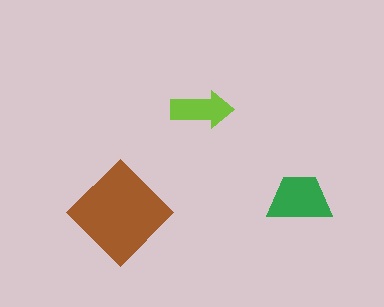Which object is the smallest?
The lime arrow.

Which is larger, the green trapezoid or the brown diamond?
The brown diamond.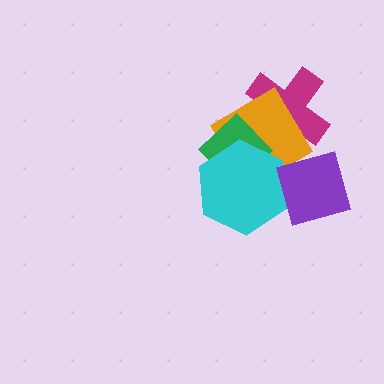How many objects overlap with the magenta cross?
1 object overlaps with the magenta cross.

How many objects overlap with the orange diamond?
3 objects overlap with the orange diamond.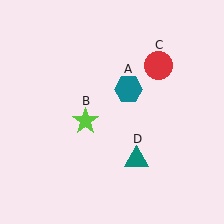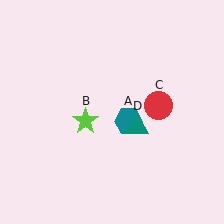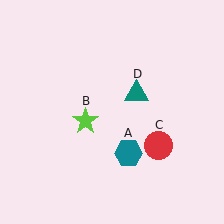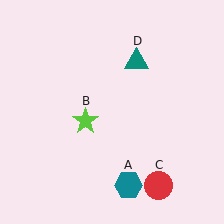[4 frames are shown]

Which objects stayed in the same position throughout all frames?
Lime star (object B) remained stationary.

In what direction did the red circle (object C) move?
The red circle (object C) moved down.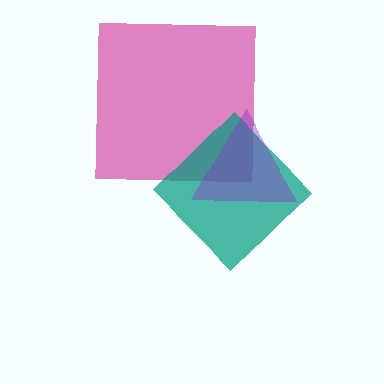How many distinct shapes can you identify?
There are 3 distinct shapes: a magenta square, a teal diamond, a purple triangle.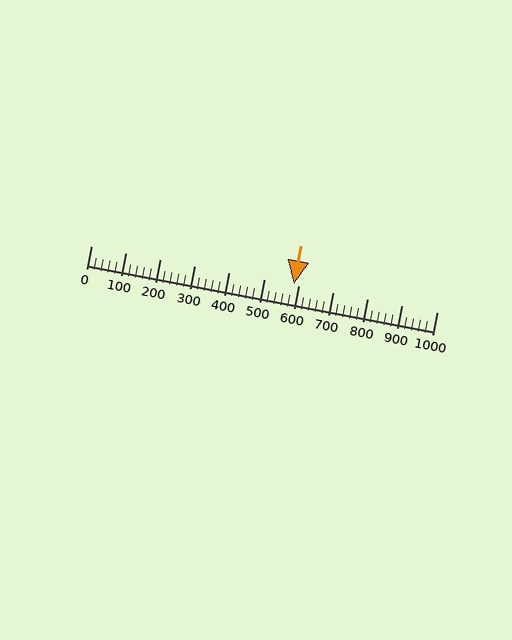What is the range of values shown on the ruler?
The ruler shows values from 0 to 1000.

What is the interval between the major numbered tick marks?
The major tick marks are spaced 100 units apart.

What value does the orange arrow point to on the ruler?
The orange arrow points to approximately 586.